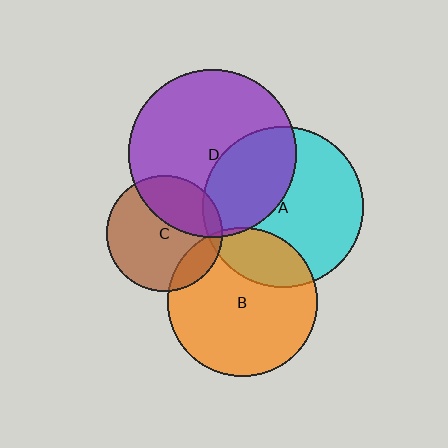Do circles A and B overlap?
Yes.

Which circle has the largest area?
Circle D (purple).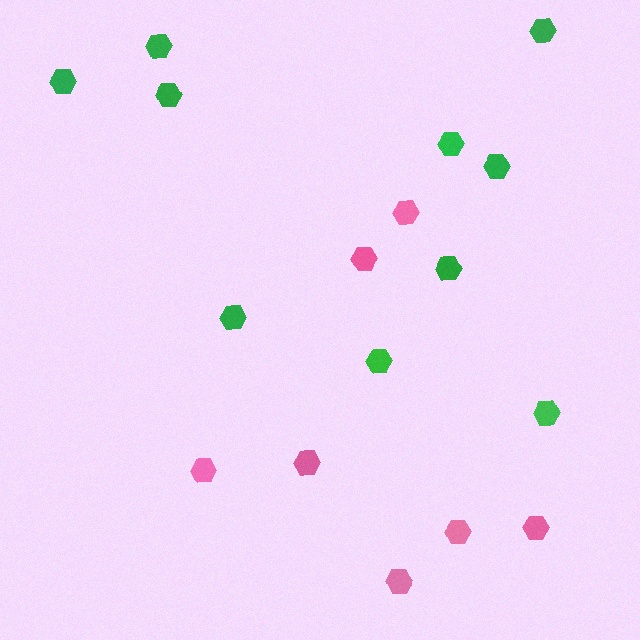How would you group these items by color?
There are 2 groups: one group of pink hexagons (7) and one group of green hexagons (10).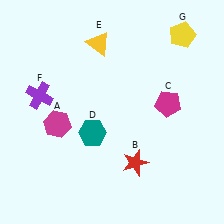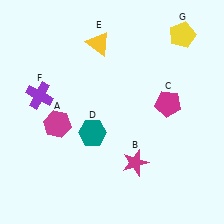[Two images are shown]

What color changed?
The star (B) changed from red in Image 1 to magenta in Image 2.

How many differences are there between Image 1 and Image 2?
There is 1 difference between the two images.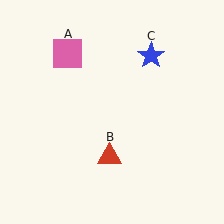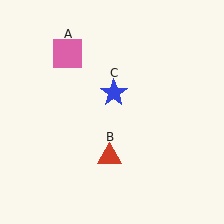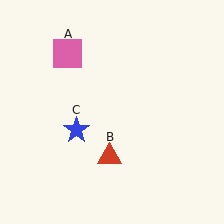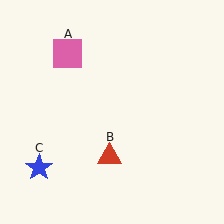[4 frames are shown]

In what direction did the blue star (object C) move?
The blue star (object C) moved down and to the left.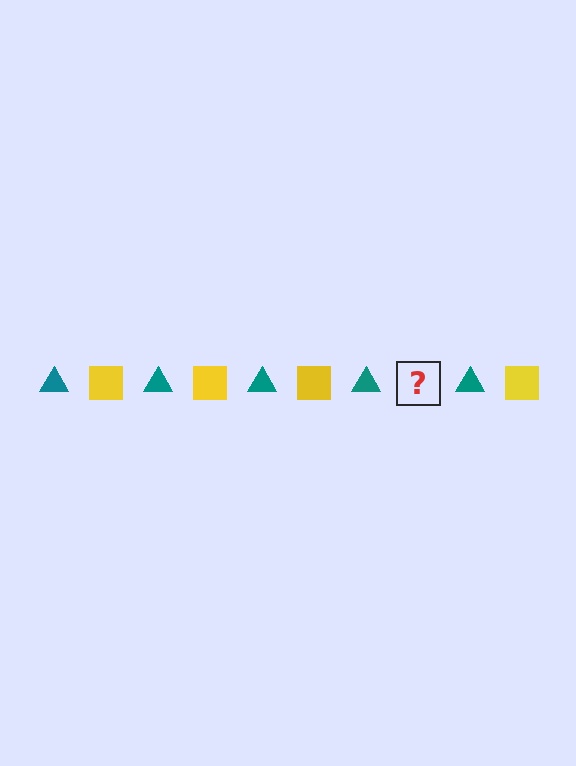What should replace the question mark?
The question mark should be replaced with a yellow square.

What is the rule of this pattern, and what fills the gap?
The rule is that the pattern alternates between teal triangle and yellow square. The gap should be filled with a yellow square.